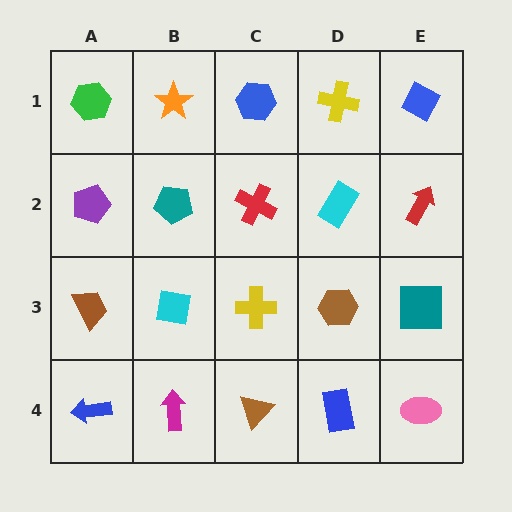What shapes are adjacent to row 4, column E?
A teal square (row 3, column E), a blue rectangle (row 4, column D).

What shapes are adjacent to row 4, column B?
A cyan square (row 3, column B), a blue arrow (row 4, column A), a brown triangle (row 4, column C).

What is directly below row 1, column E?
A red arrow.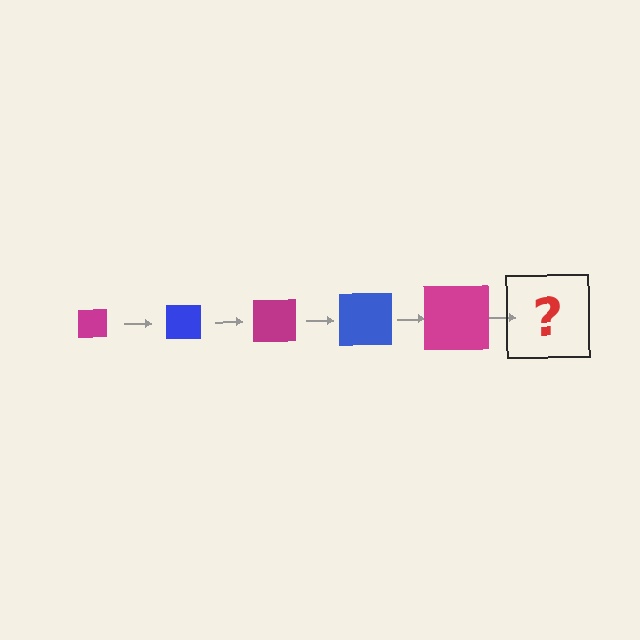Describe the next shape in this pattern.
It should be a blue square, larger than the previous one.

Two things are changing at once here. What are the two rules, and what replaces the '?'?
The two rules are that the square grows larger each step and the color cycles through magenta and blue. The '?' should be a blue square, larger than the previous one.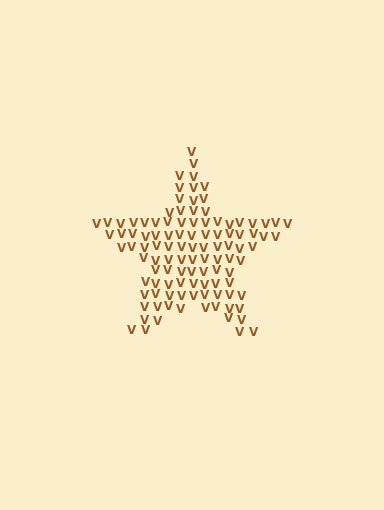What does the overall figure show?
The overall figure shows a star.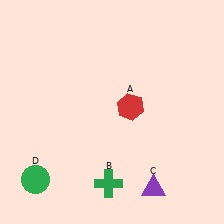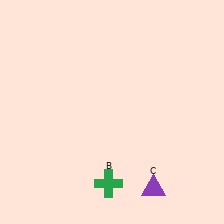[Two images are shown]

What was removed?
The red hexagon (A), the green circle (D) were removed in Image 2.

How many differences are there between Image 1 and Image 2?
There are 2 differences between the two images.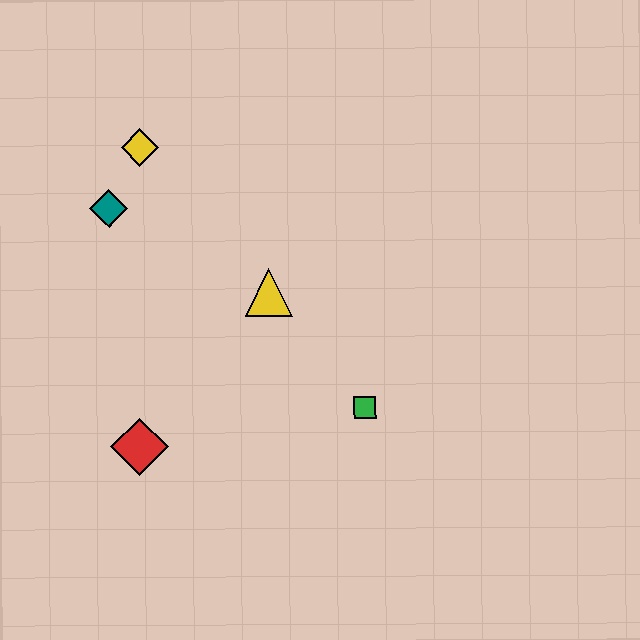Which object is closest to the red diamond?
The yellow triangle is closest to the red diamond.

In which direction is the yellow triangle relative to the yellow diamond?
The yellow triangle is below the yellow diamond.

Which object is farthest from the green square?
The yellow diamond is farthest from the green square.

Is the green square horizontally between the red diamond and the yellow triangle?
No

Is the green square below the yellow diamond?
Yes